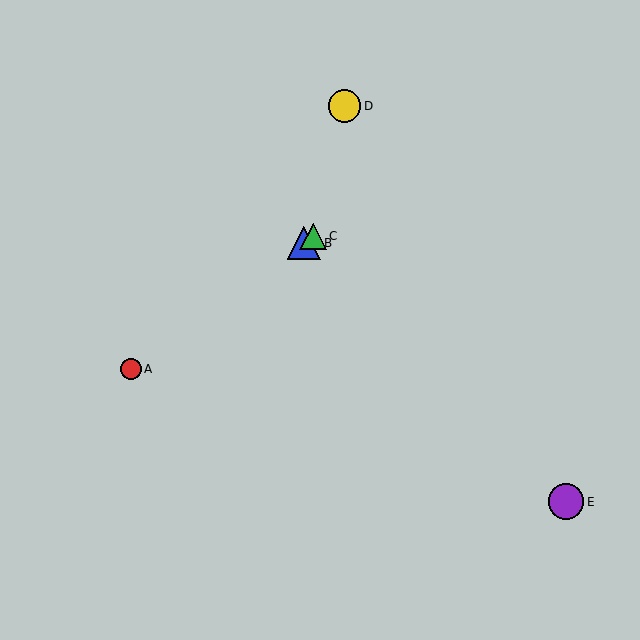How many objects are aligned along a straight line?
3 objects (A, B, C) are aligned along a straight line.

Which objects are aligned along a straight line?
Objects A, B, C are aligned along a straight line.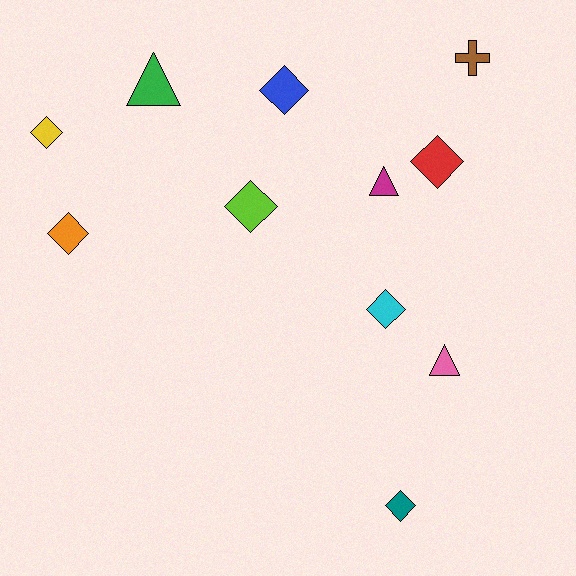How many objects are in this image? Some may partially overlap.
There are 11 objects.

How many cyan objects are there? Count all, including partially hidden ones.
There is 1 cyan object.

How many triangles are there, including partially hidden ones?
There are 3 triangles.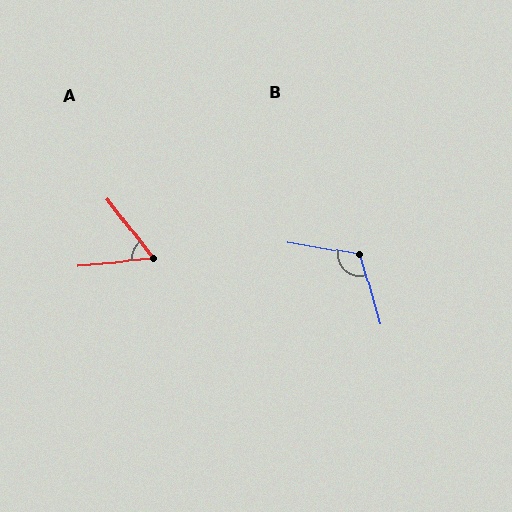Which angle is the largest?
B, at approximately 116 degrees.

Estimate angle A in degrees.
Approximately 58 degrees.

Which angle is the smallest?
A, at approximately 58 degrees.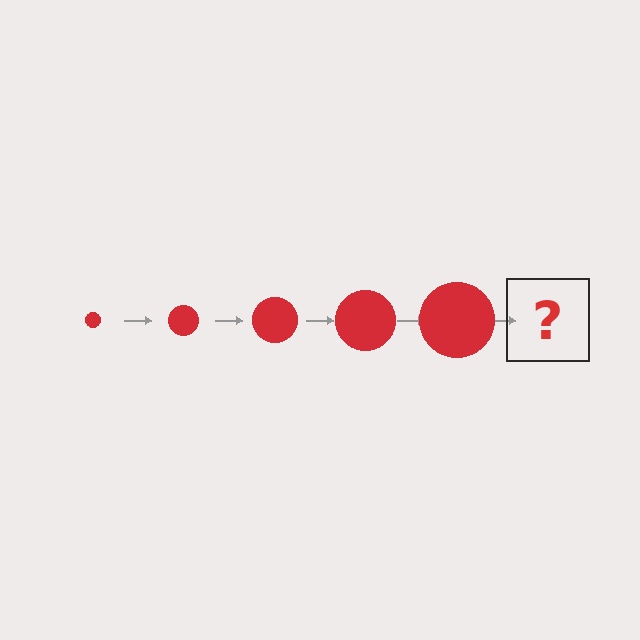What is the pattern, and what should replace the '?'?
The pattern is that the circle gets progressively larger each step. The '?' should be a red circle, larger than the previous one.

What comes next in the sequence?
The next element should be a red circle, larger than the previous one.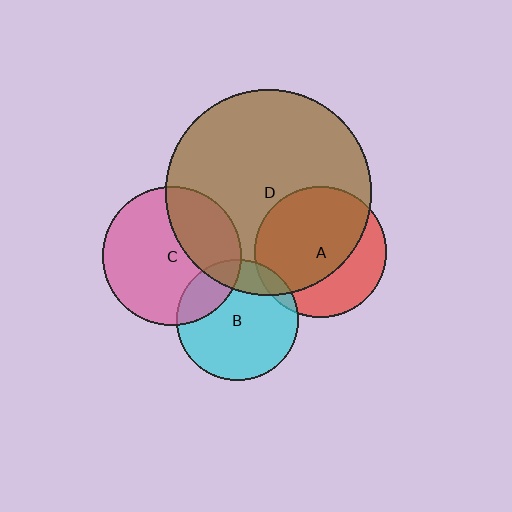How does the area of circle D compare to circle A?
Approximately 2.4 times.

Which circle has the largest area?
Circle D (brown).